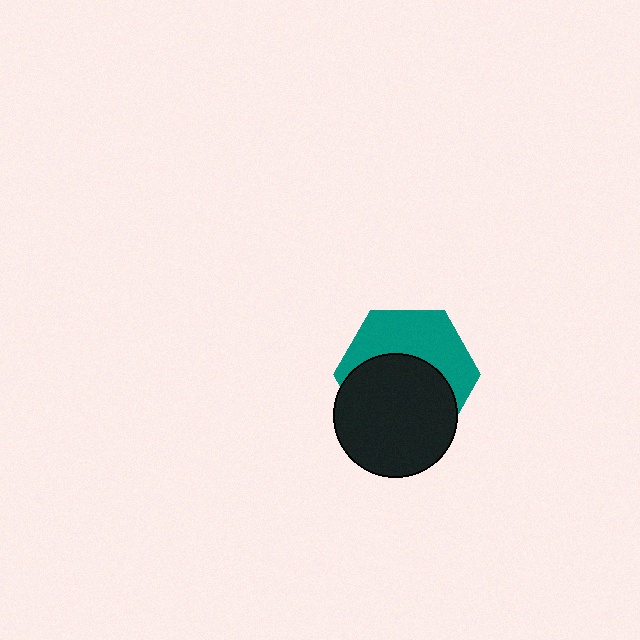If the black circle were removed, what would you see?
You would see the complete teal hexagon.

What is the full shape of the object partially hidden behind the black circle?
The partially hidden object is a teal hexagon.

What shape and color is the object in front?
The object in front is a black circle.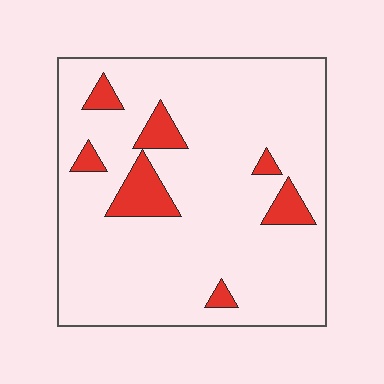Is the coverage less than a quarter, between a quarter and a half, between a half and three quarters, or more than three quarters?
Less than a quarter.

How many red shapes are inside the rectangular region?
7.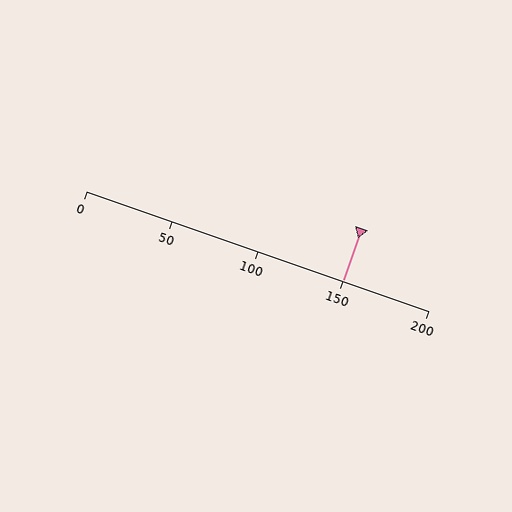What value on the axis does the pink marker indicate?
The marker indicates approximately 150.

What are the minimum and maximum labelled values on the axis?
The axis runs from 0 to 200.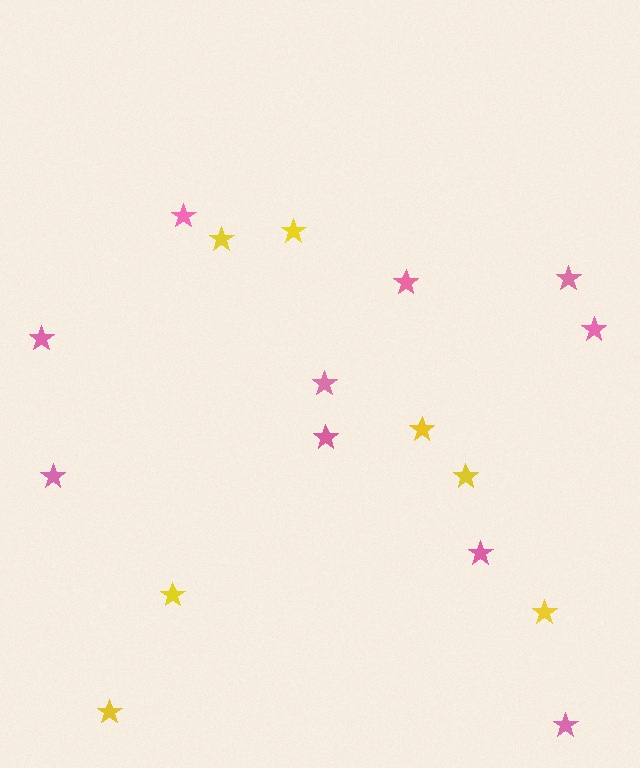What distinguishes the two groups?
There are 2 groups: one group of yellow stars (7) and one group of pink stars (10).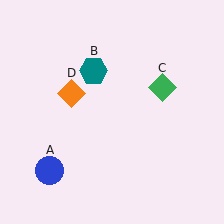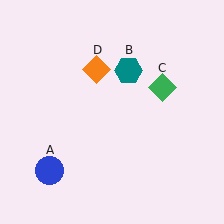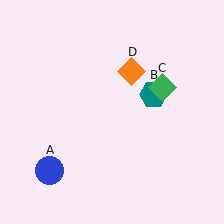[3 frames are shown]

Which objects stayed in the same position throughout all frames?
Blue circle (object A) and green diamond (object C) remained stationary.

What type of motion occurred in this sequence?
The teal hexagon (object B), orange diamond (object D) rotated clockwise around the center of the scene.